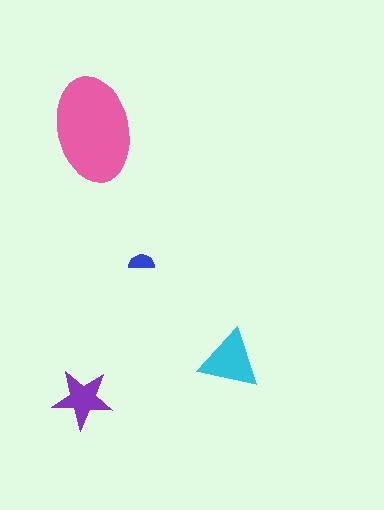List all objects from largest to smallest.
The pink ellipse, the cyan triangle, the purple star, the blue semicircle.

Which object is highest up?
The pink ellipse is topmost.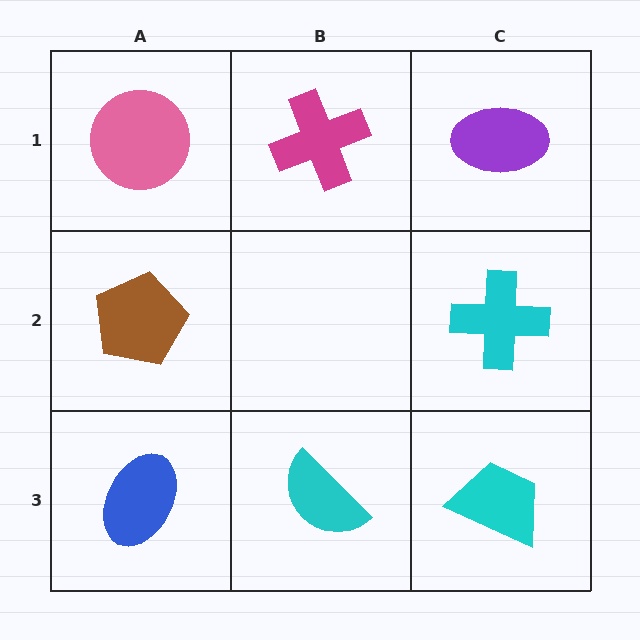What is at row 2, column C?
A cyan cross.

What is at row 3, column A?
A blue ellipse.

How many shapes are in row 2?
2 shapes.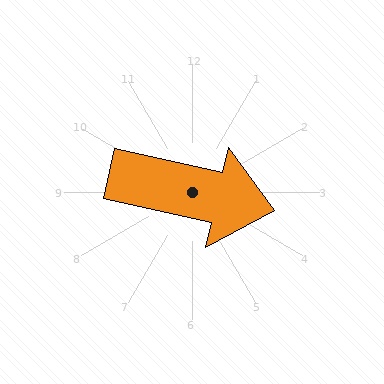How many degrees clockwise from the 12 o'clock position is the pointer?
Approximately 103 degrees.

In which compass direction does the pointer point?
East.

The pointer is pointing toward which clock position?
Roughly 3 o'clock.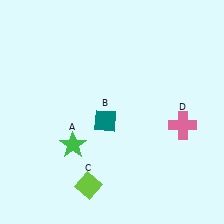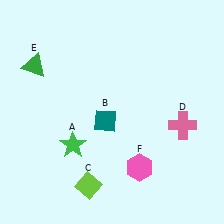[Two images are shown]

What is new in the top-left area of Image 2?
A green triangle (E) was added in the top-left area of Image 2.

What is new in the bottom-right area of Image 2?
A pink hexagon (F) was added in the bottom-right area of Image 2.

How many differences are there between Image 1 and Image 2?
There are 2 differences between the two images.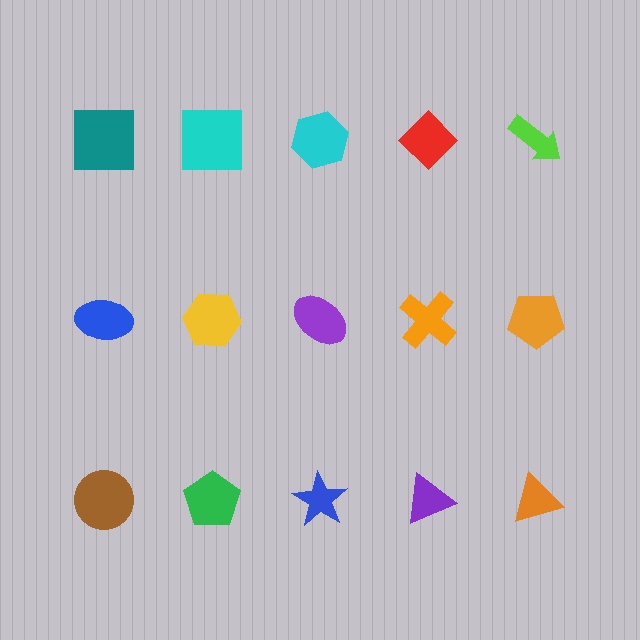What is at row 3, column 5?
An orange triangle.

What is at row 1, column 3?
A cyan hexagon.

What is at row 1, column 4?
A red diamond.